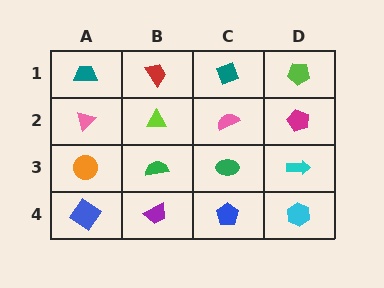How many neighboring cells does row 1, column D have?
2.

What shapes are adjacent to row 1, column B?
A lime triangle (row 2, column B), a teal trapezoid (row 1, column A), a teal diamond (row 1, column C).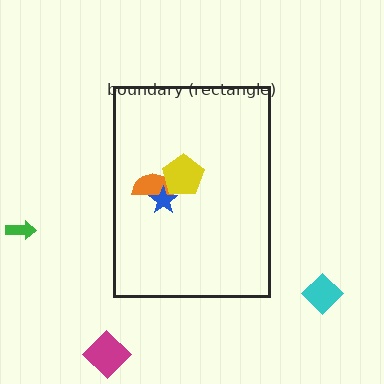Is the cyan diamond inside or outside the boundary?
Outside.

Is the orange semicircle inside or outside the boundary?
Inside.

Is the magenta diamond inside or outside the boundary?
Outside.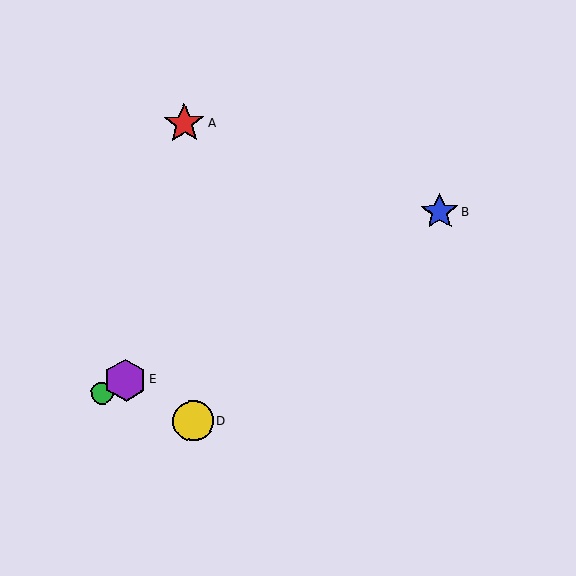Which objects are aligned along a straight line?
Objects B, C, E are aligned along a straight line.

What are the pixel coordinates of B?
Object B is at (440, 212).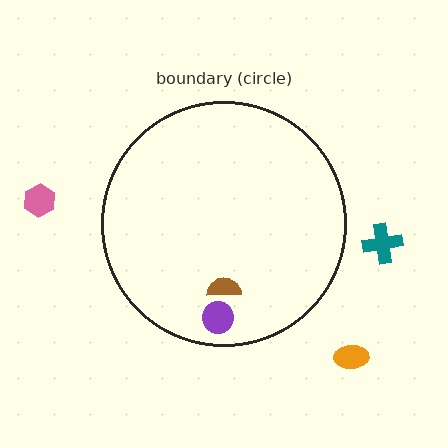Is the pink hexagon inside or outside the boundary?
Outside.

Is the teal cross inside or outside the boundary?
Outside.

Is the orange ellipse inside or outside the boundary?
Outside.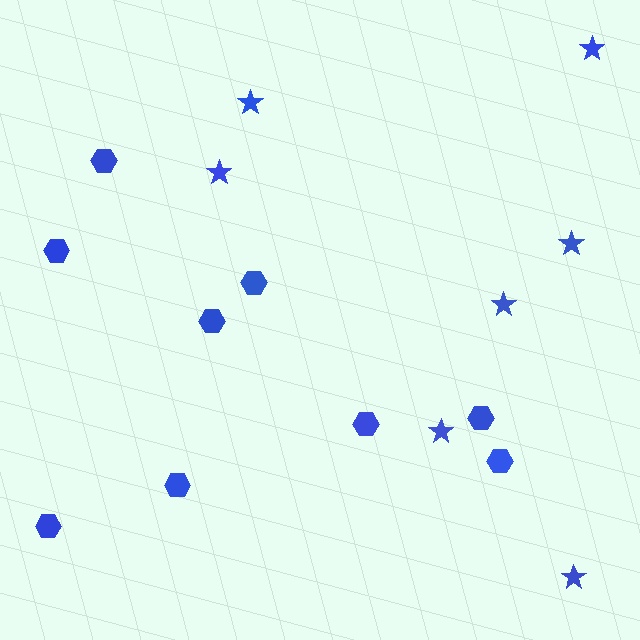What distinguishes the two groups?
There are 2 groups: one group of stars (7) and one group of hexagons (9).